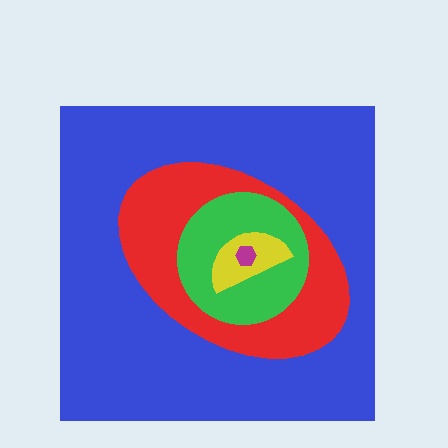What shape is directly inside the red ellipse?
The green circle.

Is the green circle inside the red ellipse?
Yes.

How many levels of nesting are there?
5.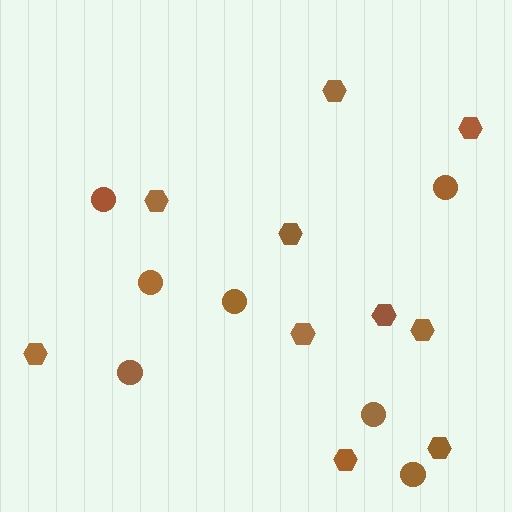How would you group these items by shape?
There are 2 groups: one group of hexagons (10) and one group of circles (7).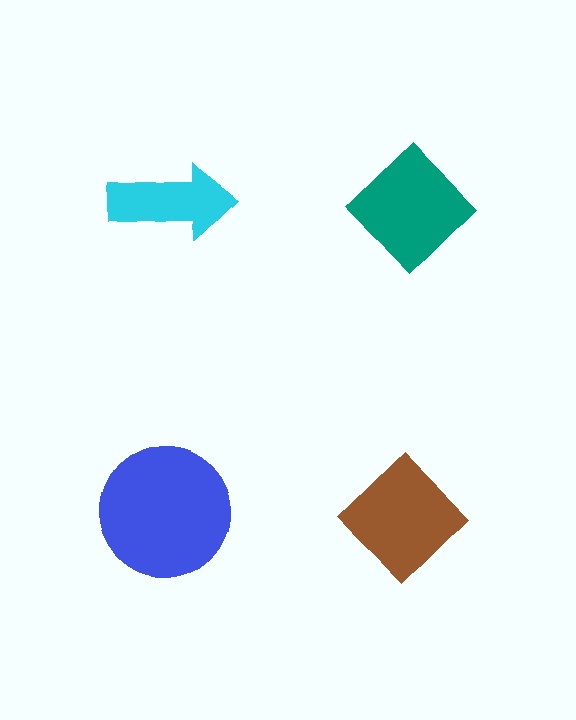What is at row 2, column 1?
A blue circle.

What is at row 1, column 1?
A cyan arrow.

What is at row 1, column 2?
A teal diamond.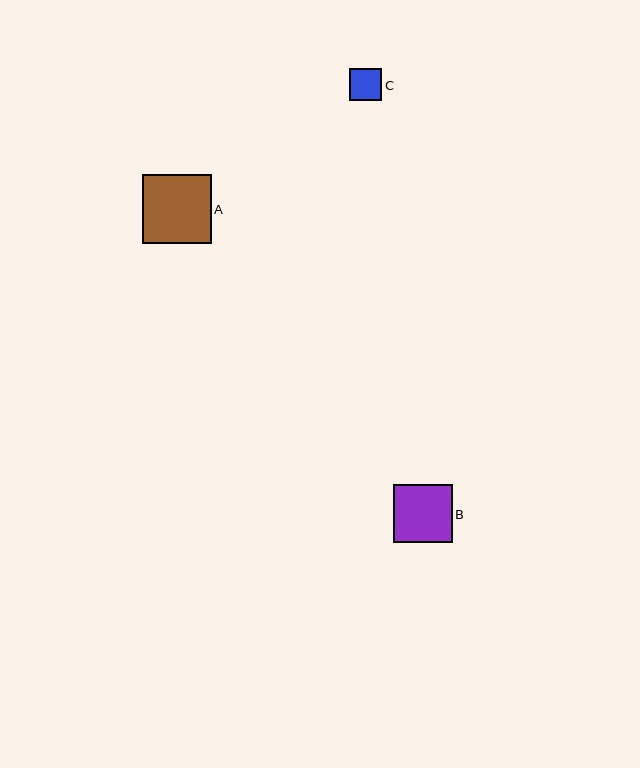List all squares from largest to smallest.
From largest to smallest: A, B, C.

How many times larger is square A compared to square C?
Square A is approximately 2.2 times the size of square C.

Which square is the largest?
Square A is the largest with a size of approximately 69 pixels.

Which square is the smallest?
Square C is the smallest with a size of approximately 32 pixels.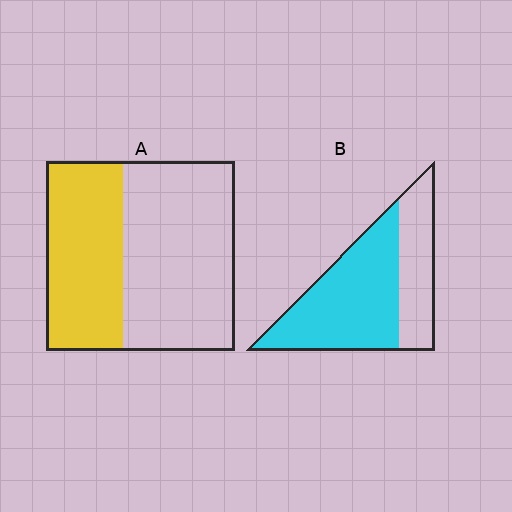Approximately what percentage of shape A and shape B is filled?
A is approximately 40% and B is approximately 65%.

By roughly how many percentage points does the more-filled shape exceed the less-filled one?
By roughly 25 percentage points (B over A).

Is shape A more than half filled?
No.